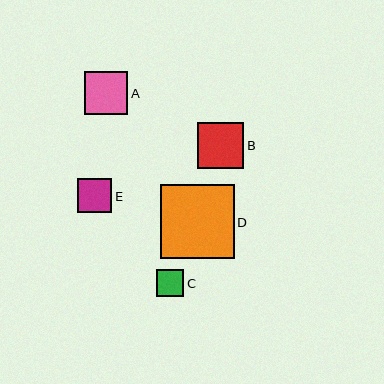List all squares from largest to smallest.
From largest to smallest: D, B, A, E, C.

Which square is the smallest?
Square C is the smallest with a size of approximately 27 pixels.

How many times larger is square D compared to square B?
Square D is approximately 1.6 times the size of square B.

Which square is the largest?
Square D is the largest with a size of approximately 74 pixels.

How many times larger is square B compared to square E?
Square B is approximately 1.3 times the size of square E.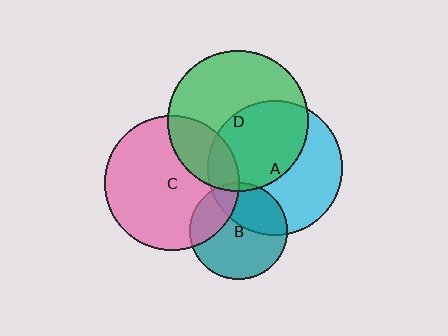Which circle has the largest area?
Circle D (green).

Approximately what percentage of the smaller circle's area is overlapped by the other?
Approximately 15%.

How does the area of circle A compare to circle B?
Approximately 1.9 times.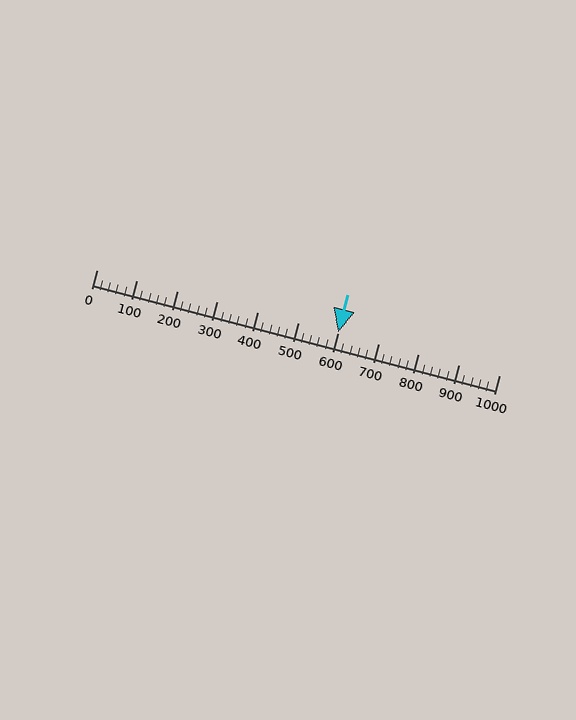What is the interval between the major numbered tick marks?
The major tick marks are spaced 100 units apart.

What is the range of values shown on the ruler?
The ruler shows values from 0 to 1000.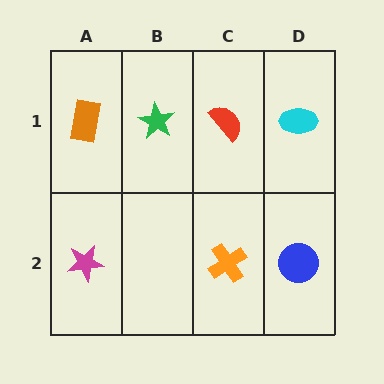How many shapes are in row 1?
4 shapes.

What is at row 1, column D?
A cyan ellipse.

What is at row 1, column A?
An orange rectangle.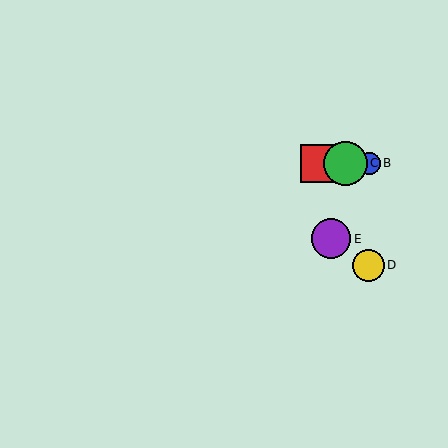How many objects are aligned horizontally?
3 objects (A, B, C) are aligned horizontally.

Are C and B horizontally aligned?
Yes, both are at y≈163.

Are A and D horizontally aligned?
No, A is at y≈163 and D is at y≈265.